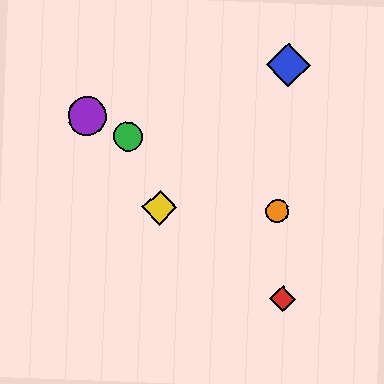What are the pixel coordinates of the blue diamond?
The blue diamond is at (288, 65).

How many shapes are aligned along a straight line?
3 shapes (the green circle, the purple circle, the orange circle) are aligned along a straight line.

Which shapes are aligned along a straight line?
The green circle, the purple circle, the orange circle are aligned along a straight line.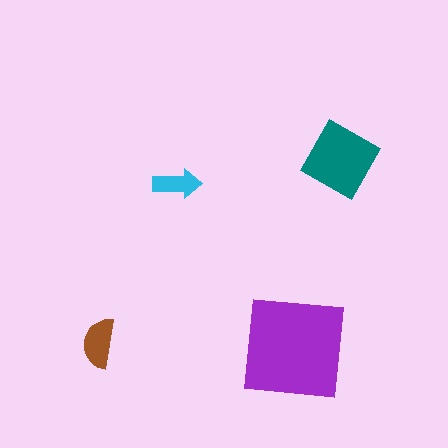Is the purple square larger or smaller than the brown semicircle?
Larger.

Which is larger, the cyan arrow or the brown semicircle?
The brown semicircle.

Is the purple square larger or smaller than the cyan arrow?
Larger.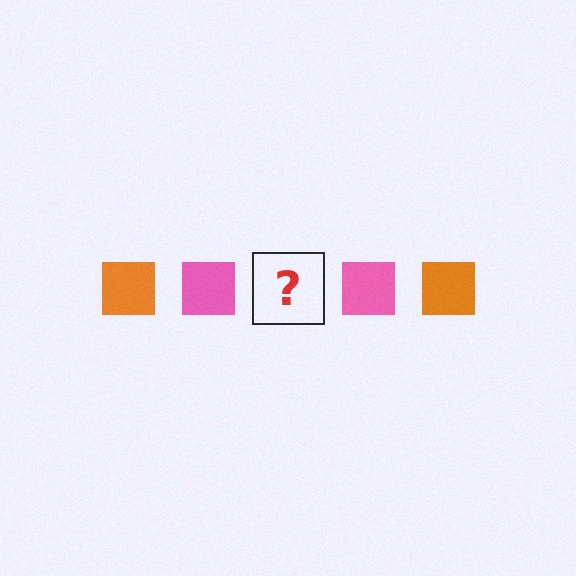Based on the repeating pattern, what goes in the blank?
The blank should be an orange square.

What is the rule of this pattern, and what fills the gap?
The rule is that the pattern cycles through orange, pink squares. The gap should be filled with an orange square.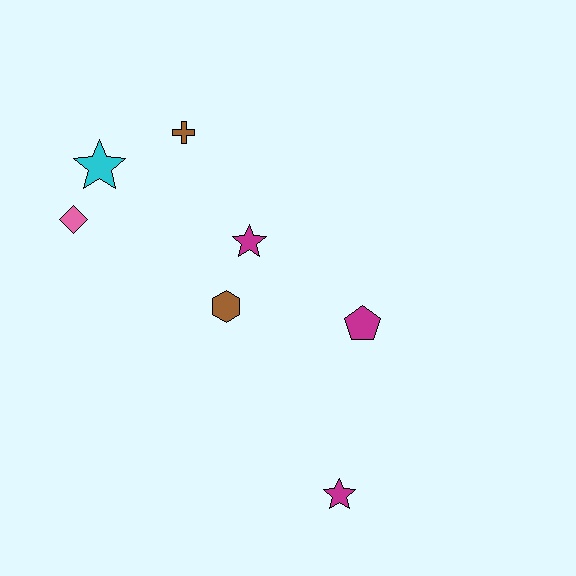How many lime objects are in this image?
There are no lime objects.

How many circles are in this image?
There are no circles.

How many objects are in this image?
There are 7 objects.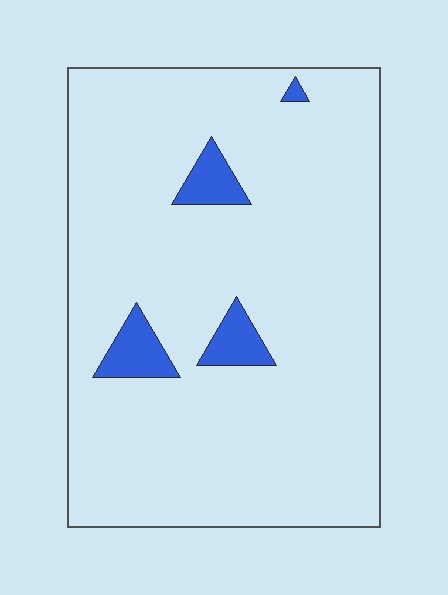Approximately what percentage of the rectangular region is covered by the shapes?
Approximately 5%.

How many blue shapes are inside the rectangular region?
4.